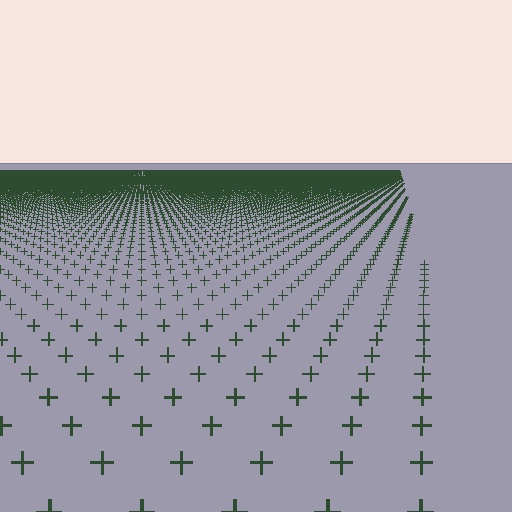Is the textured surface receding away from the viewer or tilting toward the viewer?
The surface is receding away from the viewer. Texture elements get smaller and denser toward the top.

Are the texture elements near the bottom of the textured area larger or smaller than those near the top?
Larger. Near the bottom, elements are closer to the viewer and appear at a bigger on-screen size.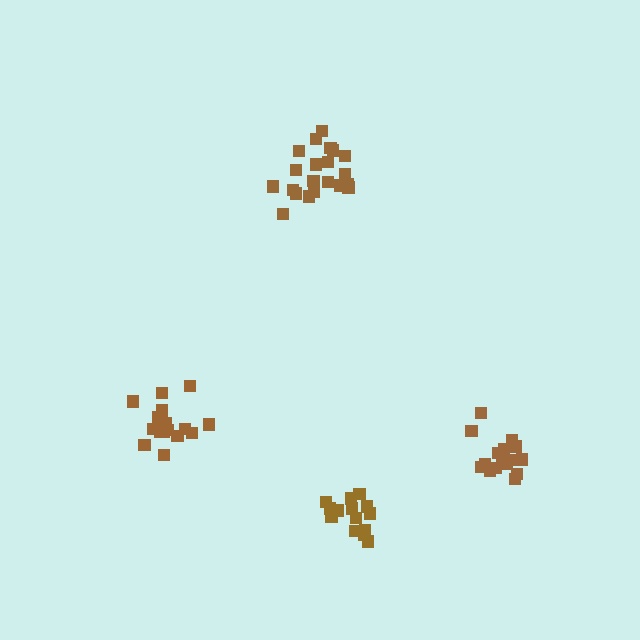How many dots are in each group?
Group 1: 15 dots, Group 2: 17 dots, Group 3: 21 dots, Group 4: 17 dots (70 total).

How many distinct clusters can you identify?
There are 4 distinct clusters.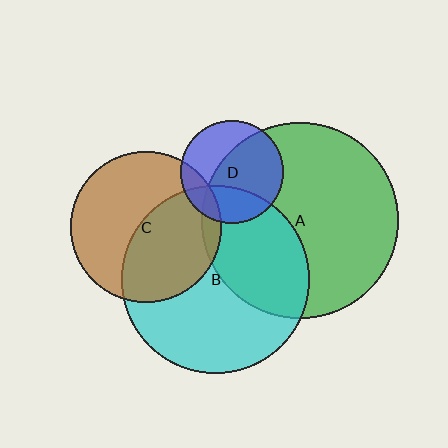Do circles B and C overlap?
Yes.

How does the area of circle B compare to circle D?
Approximately 3.3 times.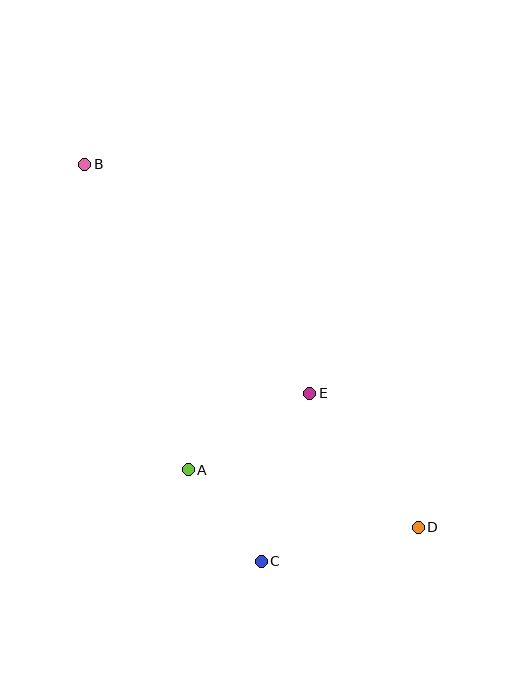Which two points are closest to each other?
Points A and C are closest to each other.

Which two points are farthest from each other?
Points B and D are farthest from each other.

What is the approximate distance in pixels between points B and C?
The distance between B and C is approximately 434 pixels.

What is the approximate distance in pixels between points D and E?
The distance between D and E is approximately 172 pixels.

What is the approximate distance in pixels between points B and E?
The distance between B and E is approximately 321 pixels.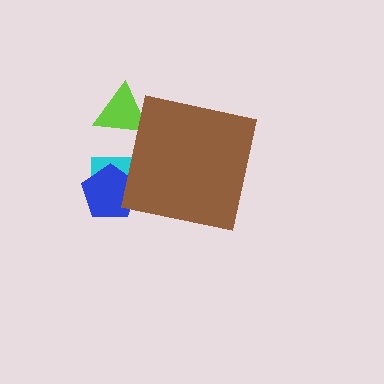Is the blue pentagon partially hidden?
Yes, the blue pentagon is partially hidden behind the brown square.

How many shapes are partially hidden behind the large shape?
3 shapes are partially hidden.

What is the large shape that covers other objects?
A brown square.